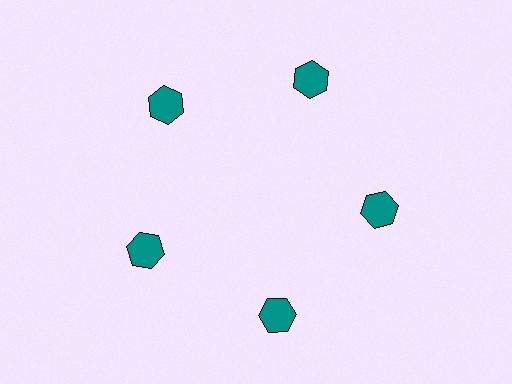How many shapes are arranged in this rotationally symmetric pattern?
There are 5 shapes, arranged in 5 groups of 1.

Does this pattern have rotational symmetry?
Yes, this pattern has 5-fold rotational symmetry. It looks the same after rotating 72 degrees around the center.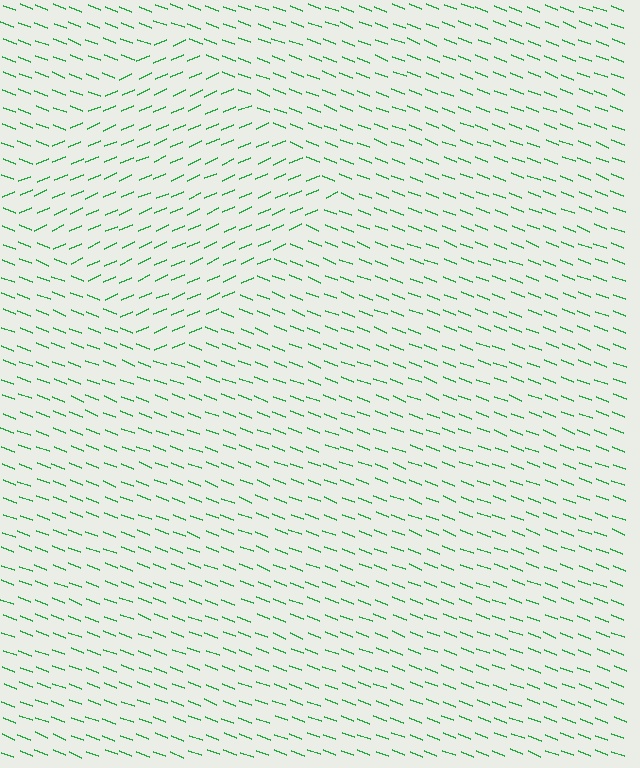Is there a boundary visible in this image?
Yes, there is a texture boundary formed by a change in line orientation.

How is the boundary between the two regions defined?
The boundary is defined purely by a change in line orientation (approximately 45 degrees difference). All lines are the same color and thickness.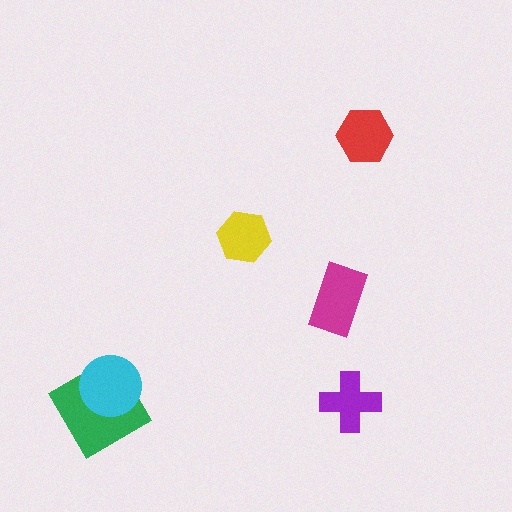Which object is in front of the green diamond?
The cyan circle is in front of the green diamond.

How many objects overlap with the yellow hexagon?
0 objects overlap with the yellow hexagon.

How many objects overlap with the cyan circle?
1 object overlaps with the cyan circle.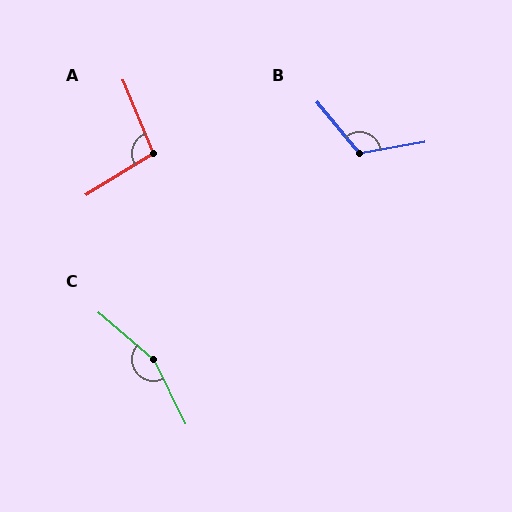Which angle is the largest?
C, at approximately 157 degrees.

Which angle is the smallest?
A, at approximately 99 degrees.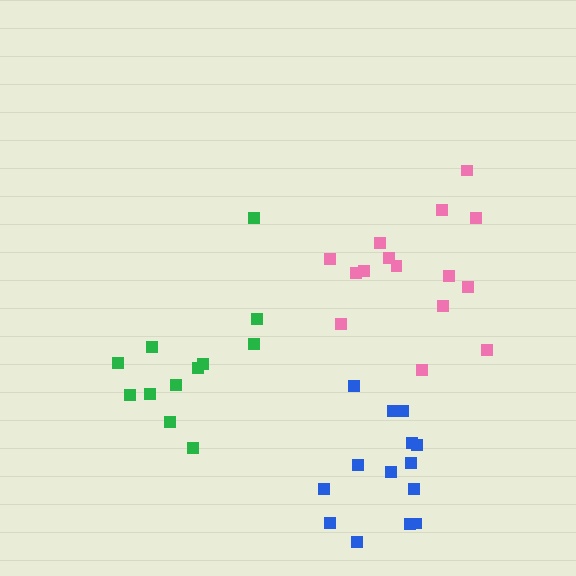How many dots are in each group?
Group 1: 12 dots, Group 2: 15 dots, Group 3: 14 dots (41 total).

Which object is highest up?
The pink cluster is topmost.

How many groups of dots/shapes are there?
There are 3 groups.